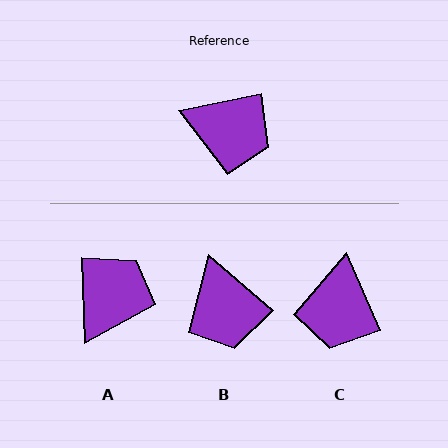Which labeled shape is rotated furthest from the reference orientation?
A, about 81 degrees away.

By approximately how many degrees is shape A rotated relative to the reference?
Approximately 81 degrees counter-clockwise.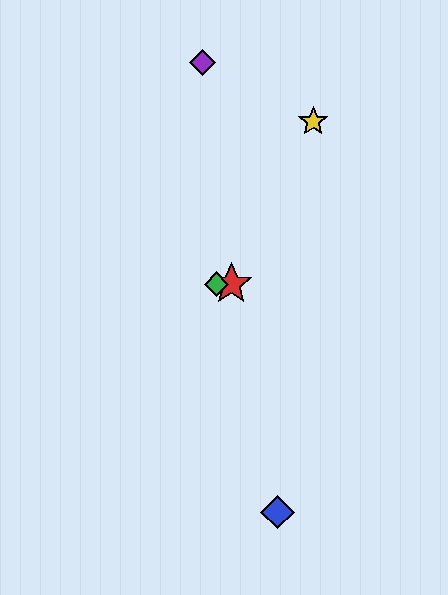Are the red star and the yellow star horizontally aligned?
No, the red star is at y≈284 and the yellow star is at y≈121.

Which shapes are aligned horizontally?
The red star, the green diamond are aligned horizontally.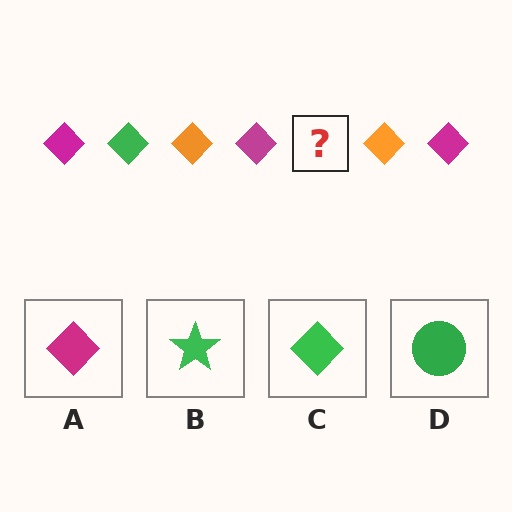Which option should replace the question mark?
Option C.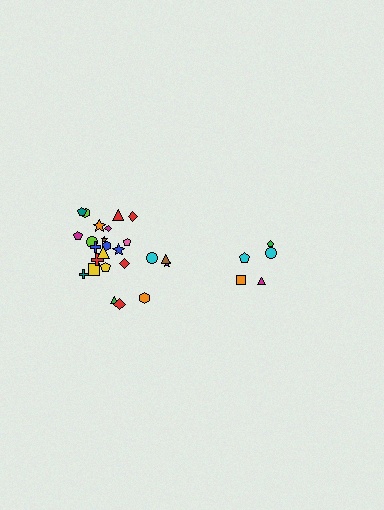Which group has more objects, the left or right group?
The left group.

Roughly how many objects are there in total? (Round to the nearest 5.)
Roughly 30 objects in total.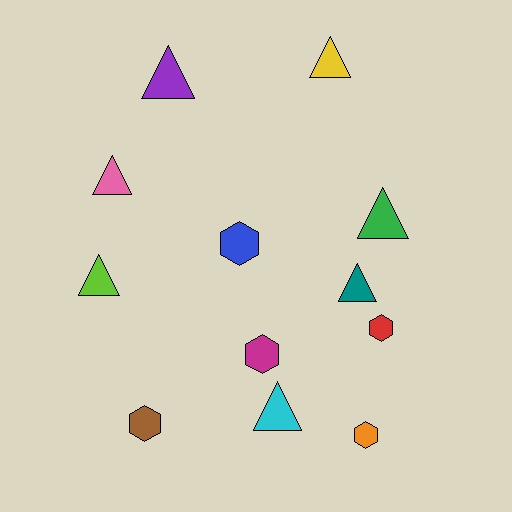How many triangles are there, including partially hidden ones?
There are 7 triangles.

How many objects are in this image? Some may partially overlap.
There are 12 objects.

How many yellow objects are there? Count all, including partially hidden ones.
There is 1 yellow object.